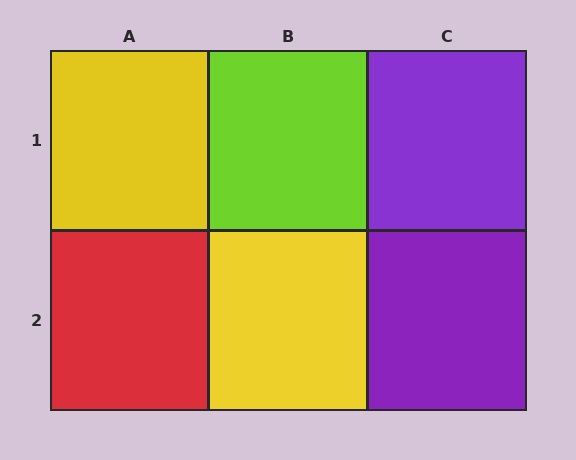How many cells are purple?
2 cells are purple.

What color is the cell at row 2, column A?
Red.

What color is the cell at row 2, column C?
Purple.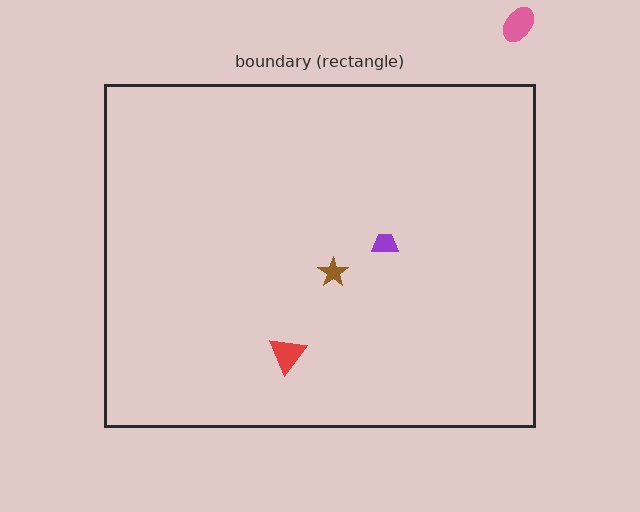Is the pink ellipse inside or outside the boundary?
Outside.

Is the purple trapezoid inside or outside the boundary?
Inside.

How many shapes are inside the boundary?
3 inside, 1 outside.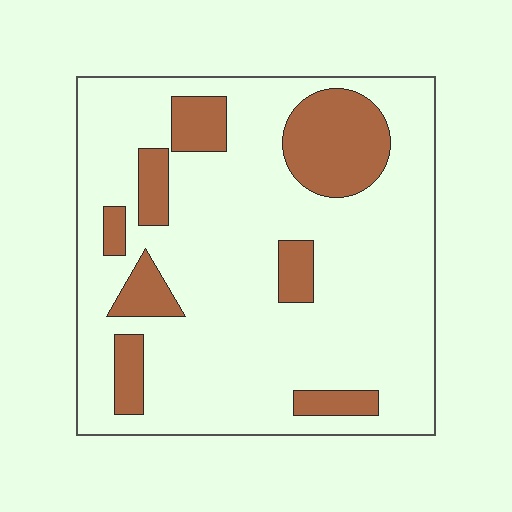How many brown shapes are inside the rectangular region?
8.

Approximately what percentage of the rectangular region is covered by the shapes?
Approximately 20%.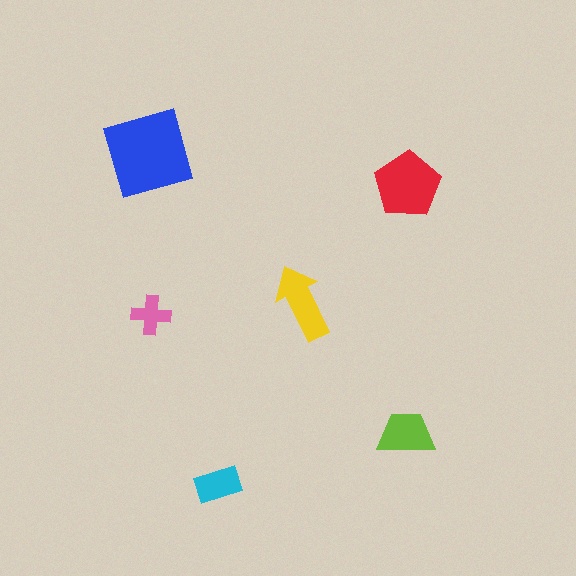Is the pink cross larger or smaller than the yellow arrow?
Smaller.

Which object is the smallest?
The pink cross.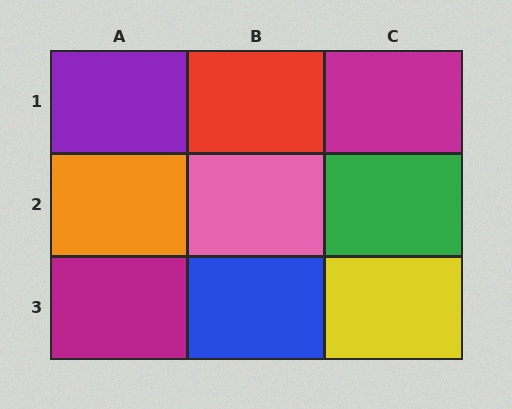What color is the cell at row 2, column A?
Orange.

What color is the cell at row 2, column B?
Pink.